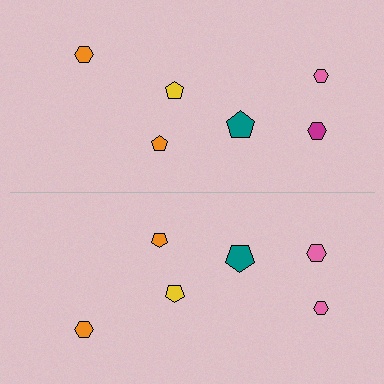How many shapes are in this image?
There are 12 shapes in this image.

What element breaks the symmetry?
The pink hexagon on the bottom side breaks the symmetry — its mirror counterpart is magenta.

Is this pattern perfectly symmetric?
No, the pattern is not perfectly symmetric. The pink hexagon on the bottom side breaks the symmetry — its mirror counterpart is magenta.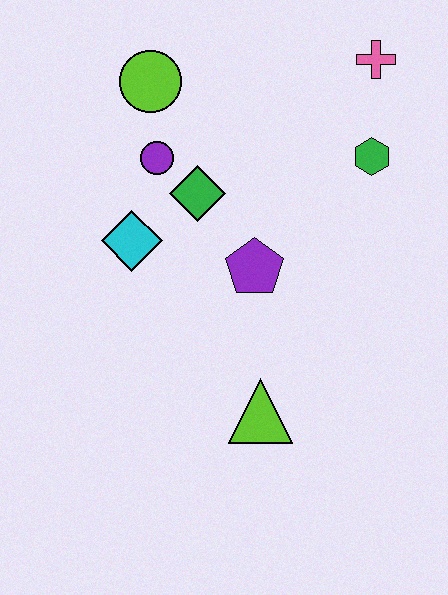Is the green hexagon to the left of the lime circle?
No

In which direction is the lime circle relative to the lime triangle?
The lime circle is above the lime triangle.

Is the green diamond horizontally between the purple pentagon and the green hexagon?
No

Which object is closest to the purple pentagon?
The green diamond is closest to the purple pentagon.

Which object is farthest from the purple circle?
The lime triangle is farthest from the purple circle.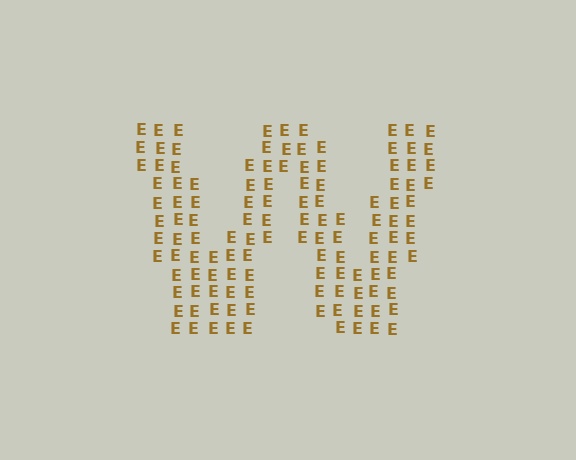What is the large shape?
The large shape is the letter W.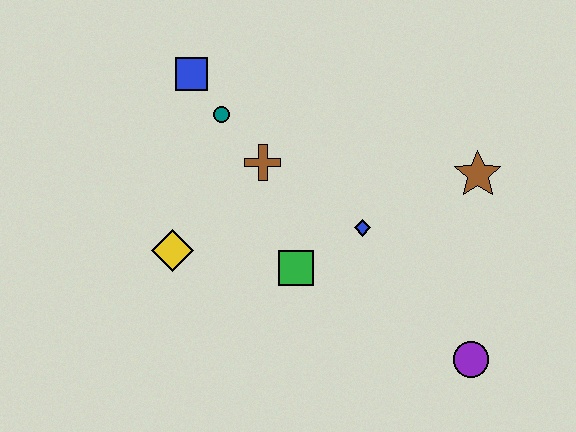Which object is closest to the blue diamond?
The green square is closest to the blue diamond.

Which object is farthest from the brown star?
The yellow diamond is farthest from the brown star.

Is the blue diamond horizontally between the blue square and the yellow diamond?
No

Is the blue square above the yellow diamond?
Yes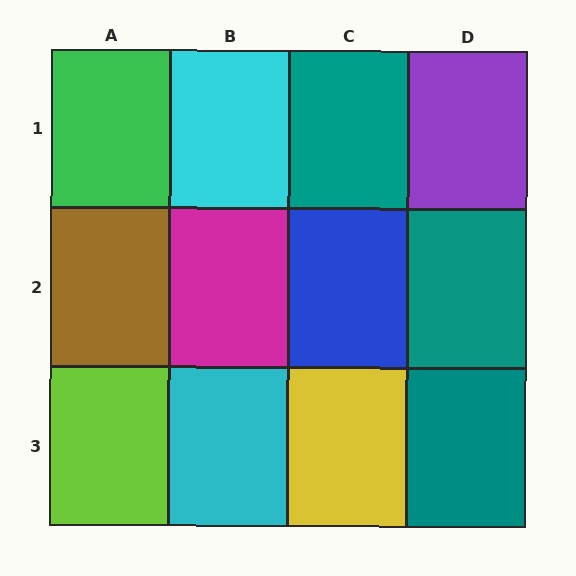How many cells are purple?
1 cell is purple.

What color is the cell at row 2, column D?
Teal.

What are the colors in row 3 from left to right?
Lime, cyan, yellow, teal.